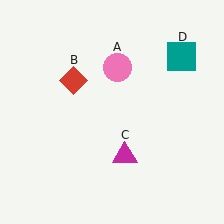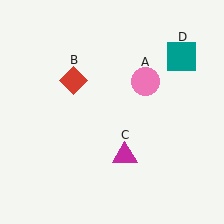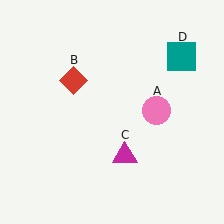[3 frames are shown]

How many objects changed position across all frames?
1 object changed position: pink circle (object A).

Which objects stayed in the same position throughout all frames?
Red diamond (object B) and magenta triangle (object C) and teal square (object D) remained stationary.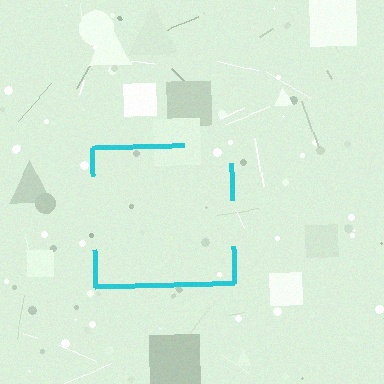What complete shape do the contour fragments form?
The contour fragments form a square.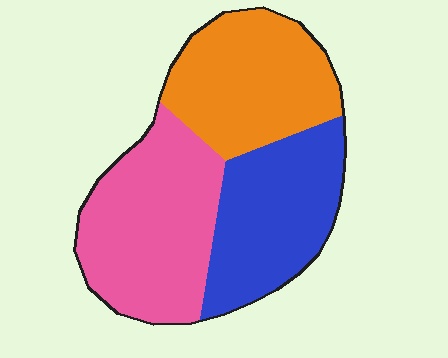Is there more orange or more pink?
Pink.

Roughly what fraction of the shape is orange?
Orange covers 32% of the shape.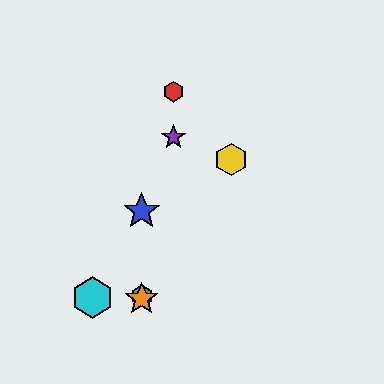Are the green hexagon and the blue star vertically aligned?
Yes, both are at x≈142.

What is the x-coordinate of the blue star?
The blue star is at x≈142.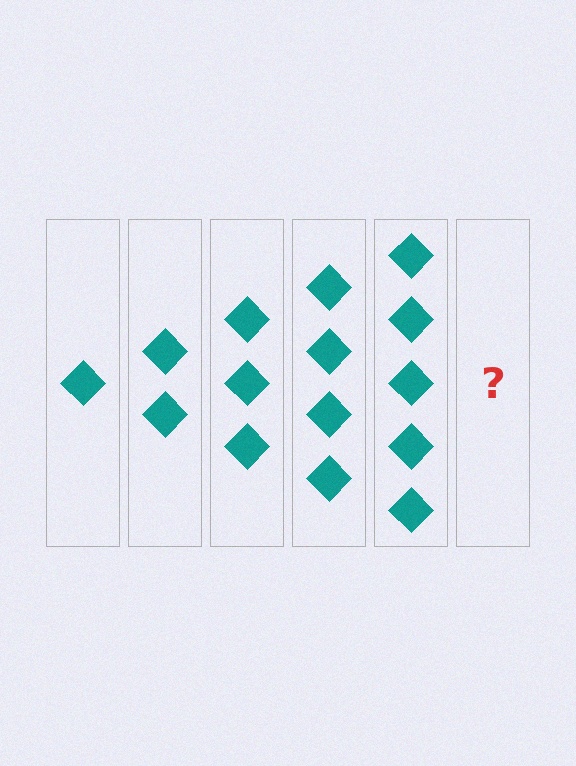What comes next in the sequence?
The next element should be 6 diamonds.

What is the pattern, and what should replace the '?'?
The pattern is that each step adds one more diamond. The '?' should be 6 diamonds.